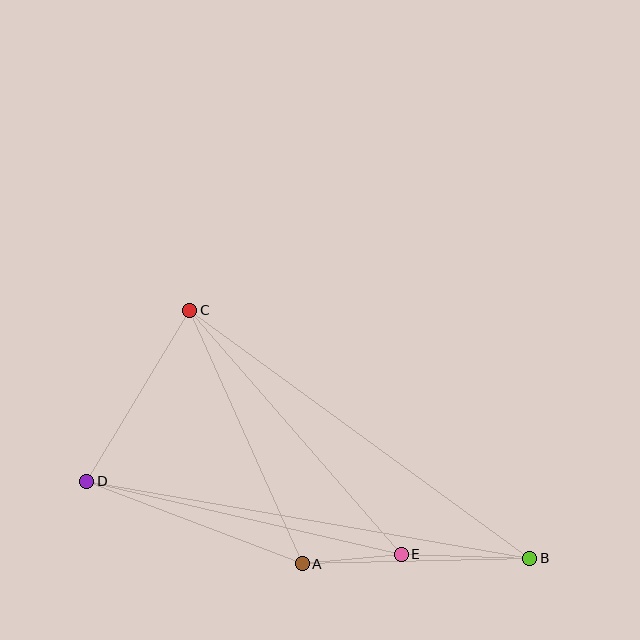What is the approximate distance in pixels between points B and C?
The distance between B and C is approximately 421 pixels.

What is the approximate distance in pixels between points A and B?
The distance between A and B is approximately 227 pixels.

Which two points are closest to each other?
Points A and E are closest to each other.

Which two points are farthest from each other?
Points B and D are farthest from each other.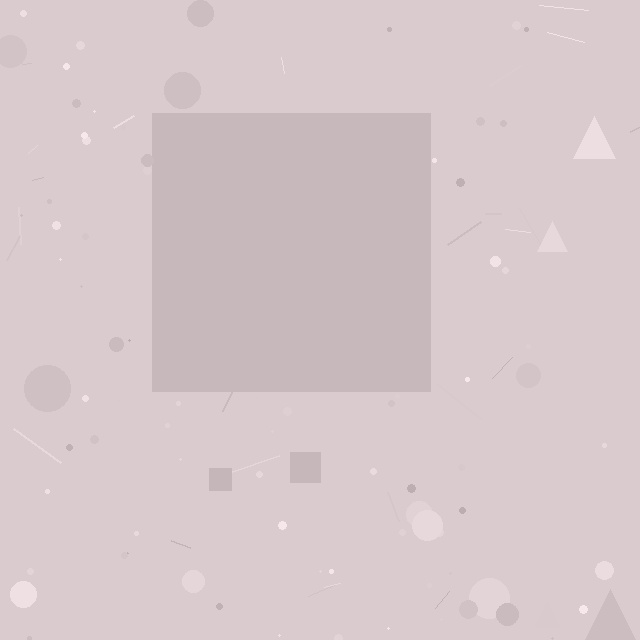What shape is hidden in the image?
A square is hidden in the image.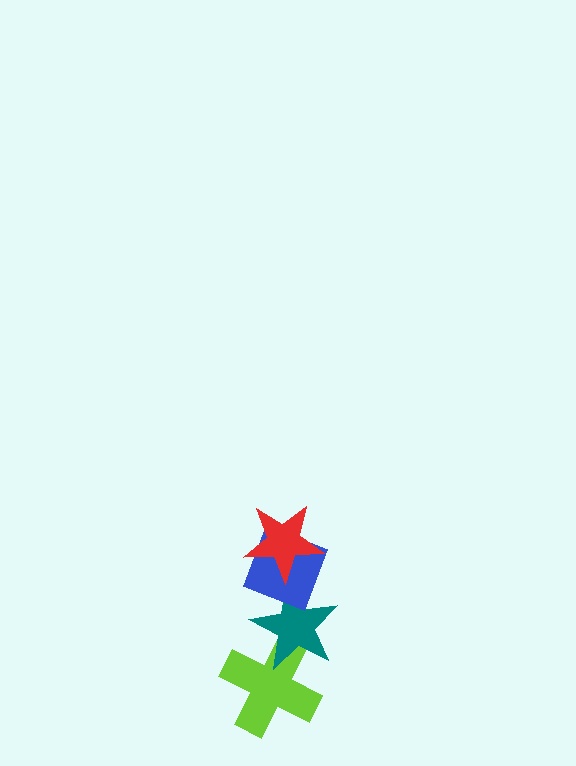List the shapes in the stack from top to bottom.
From top to bottom: the red star, the blue diamond, the teal star, the lime cross.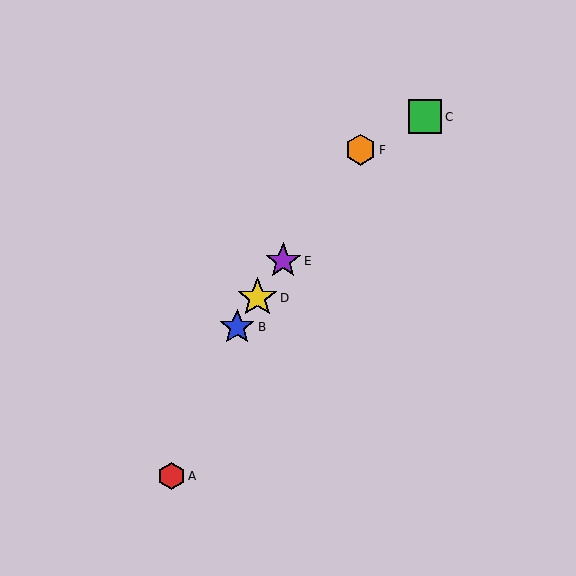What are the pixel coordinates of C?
Object C is at (425, 117).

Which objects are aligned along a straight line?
Objects B, D, E, F are aligned along a straight line.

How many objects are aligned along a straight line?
4 objects (B, D, E, F) are aligned along a straight line.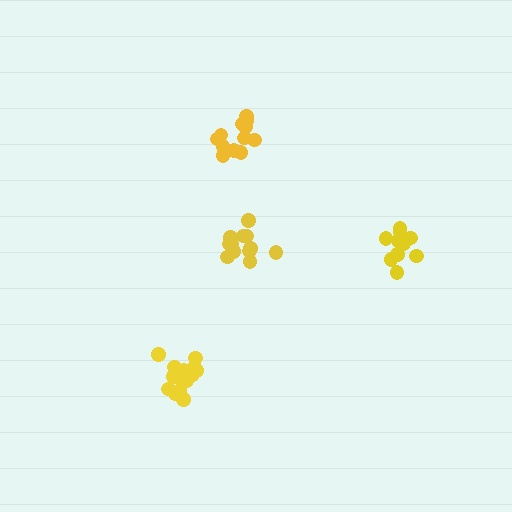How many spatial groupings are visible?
There are 4 spatial groupings.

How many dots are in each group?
Group 1: 12 dots, Group 2: 10 dots, Group 3: 15 dots, Group 4: 12 dots (49 total).